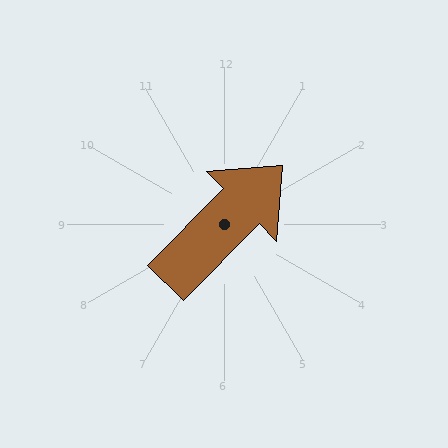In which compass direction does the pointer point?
Northeast.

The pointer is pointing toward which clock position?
Roughly 1 o'clock.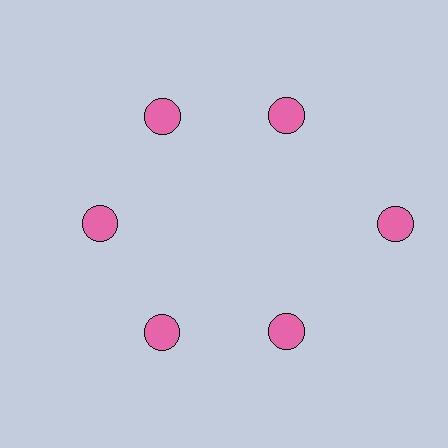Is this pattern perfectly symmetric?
No. The 6 pink circles are arranged in a ring, but one element near the 3 o'clock position is pushed outward from the center, breaking the 6-fold rotational symmetry.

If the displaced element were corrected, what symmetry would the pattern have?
It would have 6-fold rotational symmetry — the pattern would map onto itself every 60 degrees.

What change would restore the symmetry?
The symmetry would be restored by moving it inward, back onto the ring so that all 6 circles sit at equal angles and equal distance from the center.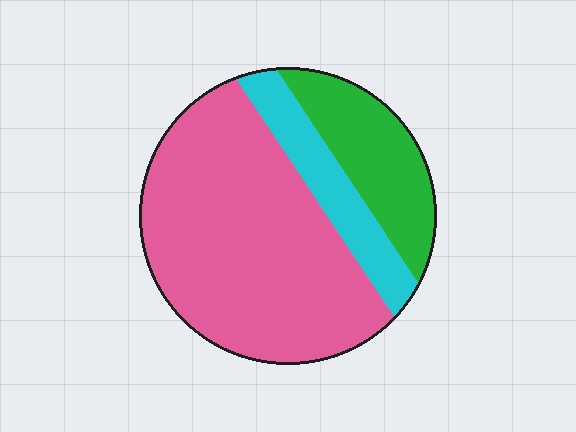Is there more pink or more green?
Pink.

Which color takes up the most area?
Pink, at roughly 65%.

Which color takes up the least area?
Cyan, at roughly 15%.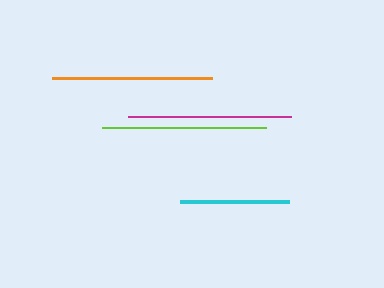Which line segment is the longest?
The lime line is the longest at approximately 164 pixels.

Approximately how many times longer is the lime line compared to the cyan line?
The lime line is approximately 1.5 times the length of the cyan line.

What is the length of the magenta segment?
The magenta segment is approximately 162 pixels long.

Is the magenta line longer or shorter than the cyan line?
The magenta line is longer than the cyan line.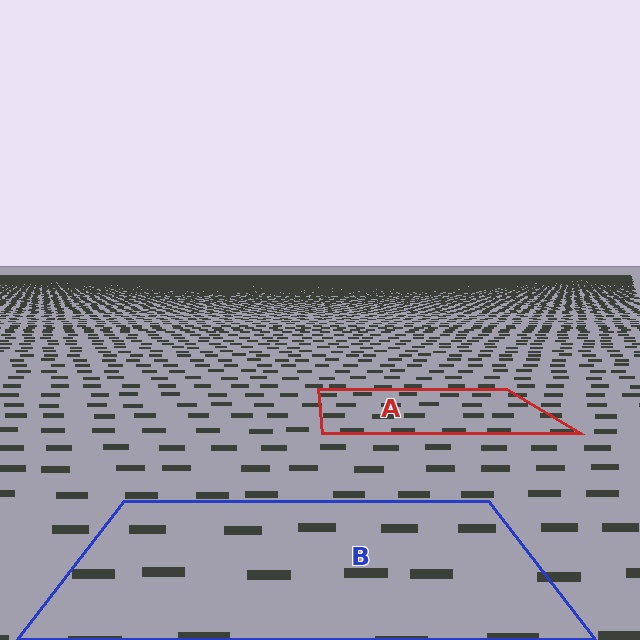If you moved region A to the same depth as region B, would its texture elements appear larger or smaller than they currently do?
They would appear larger. At a closer depth, the same texture elements are projected at a bigger on-screen size.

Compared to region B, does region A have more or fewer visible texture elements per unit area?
Region A has more texture elements per unit area — they are packed more densely because it is farther away.